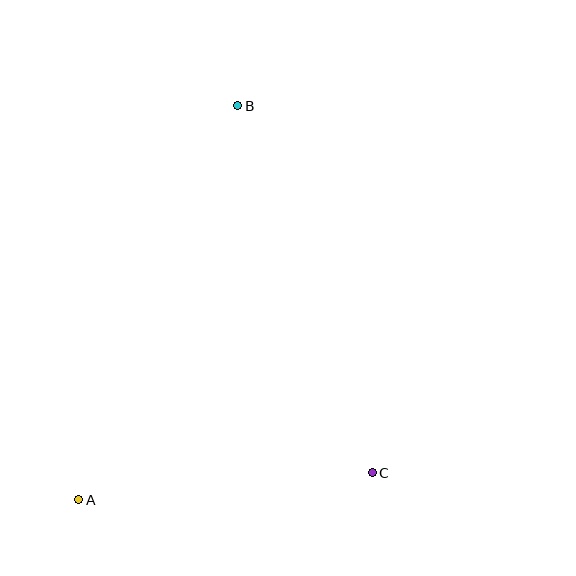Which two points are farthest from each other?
Points A and B are farthest from each other.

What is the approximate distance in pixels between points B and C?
The distance between B and C is approximately 391 pixels.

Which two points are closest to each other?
Points A and C are closest to each other.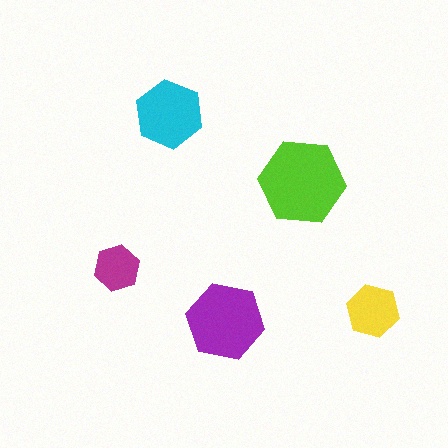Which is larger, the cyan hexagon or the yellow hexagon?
The cyan one.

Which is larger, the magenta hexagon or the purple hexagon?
The purple one.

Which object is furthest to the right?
The yellow hexagon is rightmost.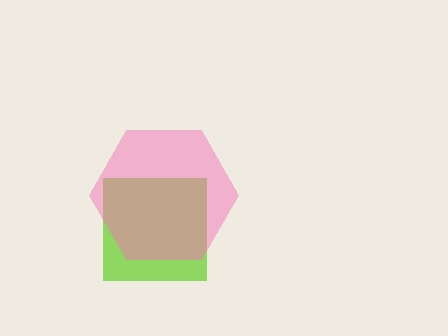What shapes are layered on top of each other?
The layered shapes are: a lime square, a pink hexagon.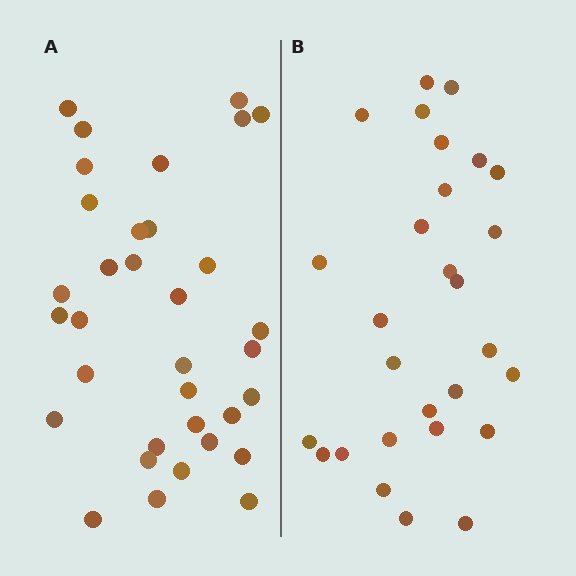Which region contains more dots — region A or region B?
Region A (the left region) has more dots.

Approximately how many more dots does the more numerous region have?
Region A has about 6 more dots than region B.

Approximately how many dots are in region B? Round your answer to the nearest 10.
About 30 dots. (The exact count is 28, which rounds to 30.)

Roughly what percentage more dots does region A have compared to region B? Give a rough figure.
About 20% more.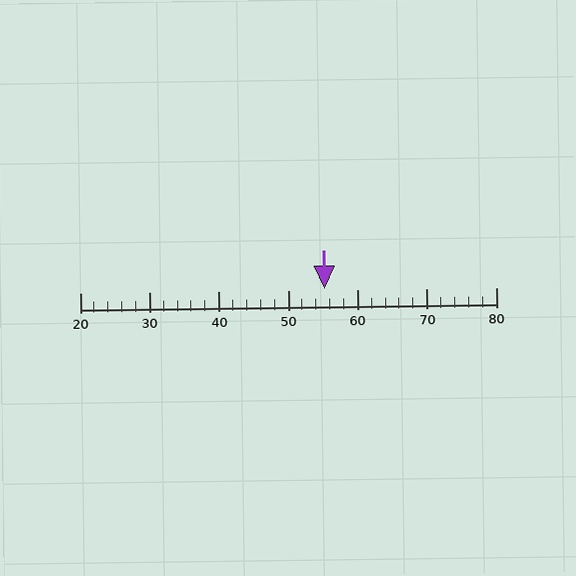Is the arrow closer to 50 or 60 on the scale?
The arrow is closer to 60.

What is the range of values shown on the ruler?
The ruler shows values from 20 to 80.